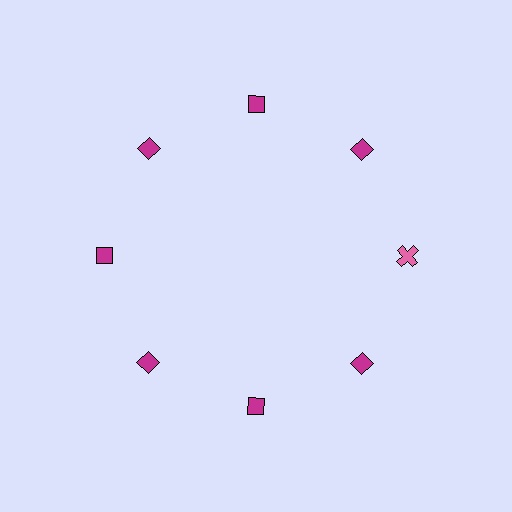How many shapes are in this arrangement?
There are 8 shapes arranged in a ring pattern.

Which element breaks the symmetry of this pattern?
The pink cross at roughly the 3 o'clock position breaks the symmetry. All other shapes are magenta diamonds.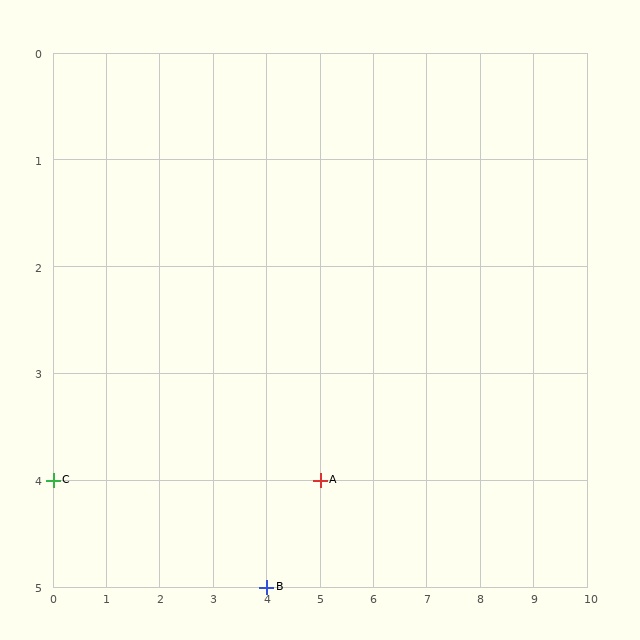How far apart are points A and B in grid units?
Points A and B are 1 column and 1 row apart (about 1.4 grid units diagonally).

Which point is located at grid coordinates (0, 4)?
Point C is at (0, 4).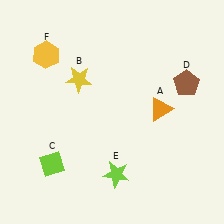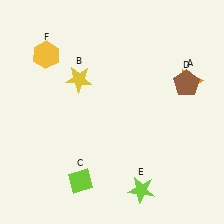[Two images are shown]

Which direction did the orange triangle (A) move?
The orange triangle (A) moved right.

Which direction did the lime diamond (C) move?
The lime diamond (C) moved right.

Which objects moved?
The objects that moved are: the orange triangle (A), the lime diamond (C), the lime star (E).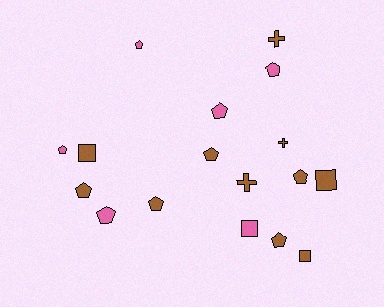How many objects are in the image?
There are 17 objects.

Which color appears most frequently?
Brown, with 11 objects.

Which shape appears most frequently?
Pentagon, with 10 objects.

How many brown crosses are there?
There are 3 brown crosses.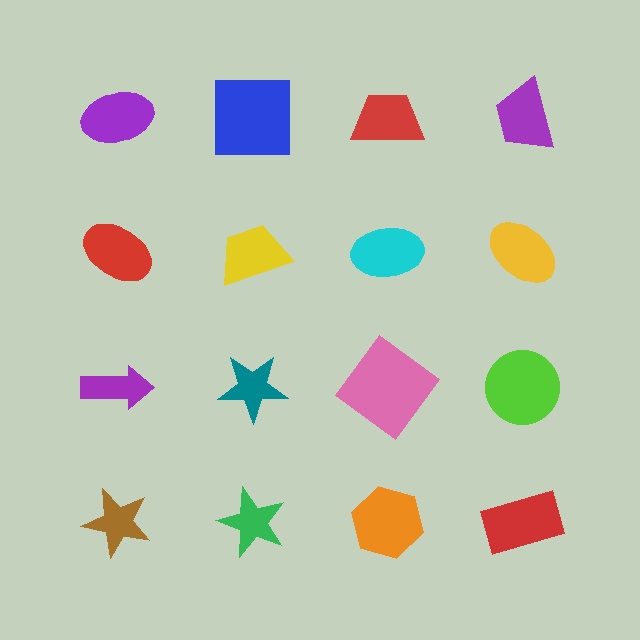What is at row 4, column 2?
A green star.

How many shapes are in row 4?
4 shapes.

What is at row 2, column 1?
A red ellipse.